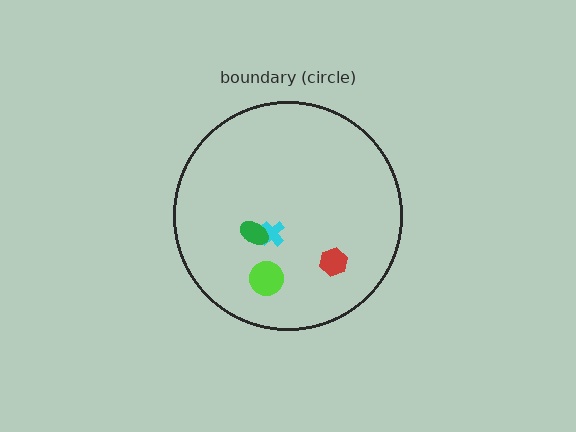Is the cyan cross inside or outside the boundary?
Inside.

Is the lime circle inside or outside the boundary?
Inside.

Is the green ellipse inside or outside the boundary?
Inside.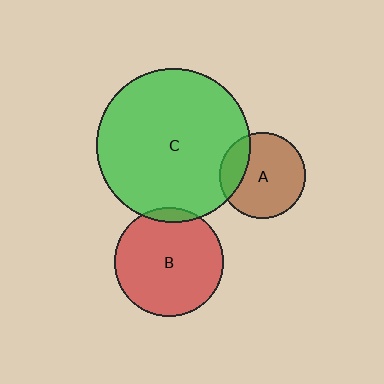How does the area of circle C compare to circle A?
Approximately 3.2 times.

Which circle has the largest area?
Circle C (green).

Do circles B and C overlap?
Yes.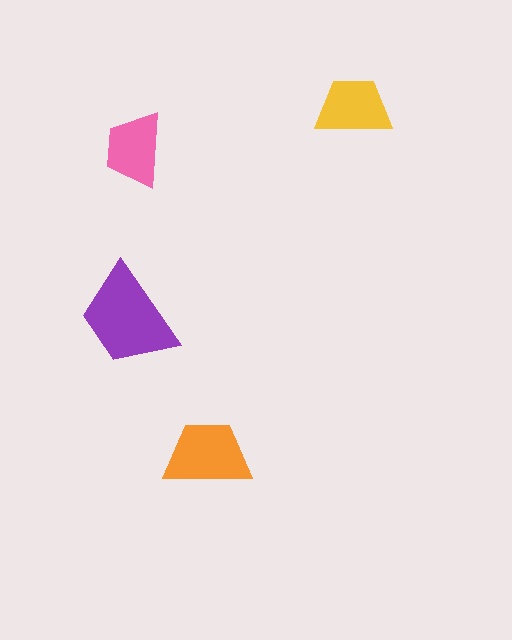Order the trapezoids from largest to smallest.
the purple one, the orange one, the yellow one, the pink one.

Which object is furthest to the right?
The yellow trapezoid is rightmost.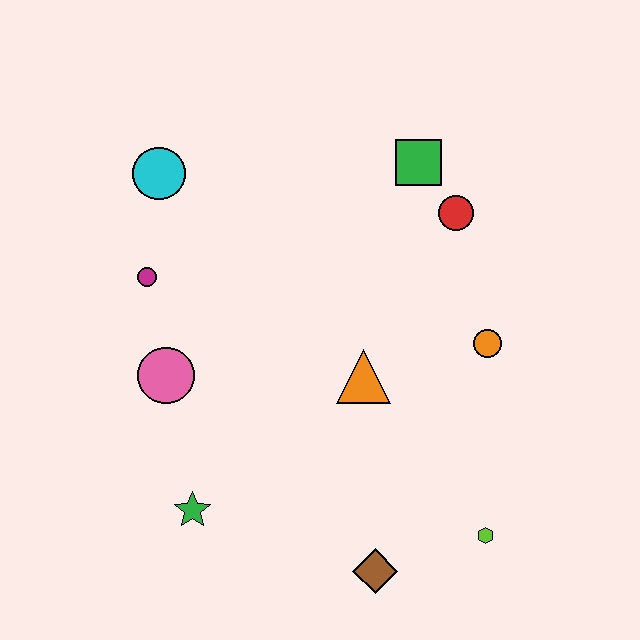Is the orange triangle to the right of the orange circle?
No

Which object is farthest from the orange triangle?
The cyan circle is farthest from the orange triangle.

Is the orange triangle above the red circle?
No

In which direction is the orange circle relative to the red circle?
The orange circle is below the red circle.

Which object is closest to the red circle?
The green square is closest to the red circle.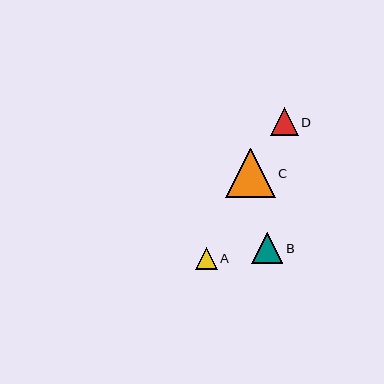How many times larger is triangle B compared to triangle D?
Triangle B is approximately 1.1 times the size of triangle D.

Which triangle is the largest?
Triangle C is the largest with a size of approximately 49 pixels.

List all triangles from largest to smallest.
From largest to smallest: C, B, D, A.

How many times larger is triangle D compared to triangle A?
Triangle D is approximately 1.3 times the size of triangle A.